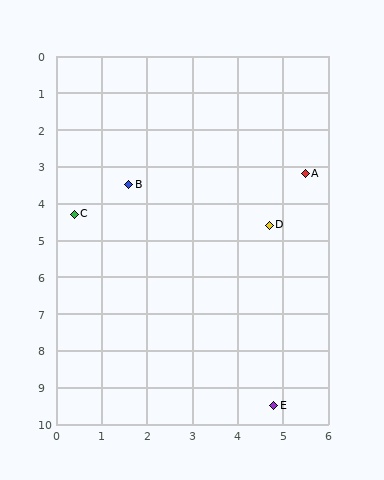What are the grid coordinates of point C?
Point C is at approximately (0.4, 4.3).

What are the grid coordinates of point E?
Point E is at approximately (4.8, 9.5).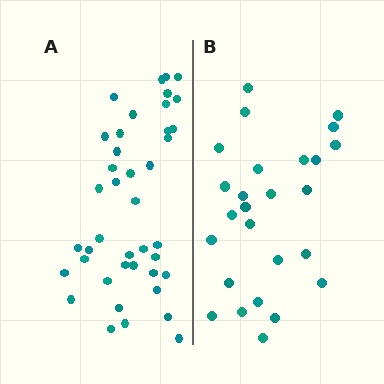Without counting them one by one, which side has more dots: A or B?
Region A (the left region) has more dots.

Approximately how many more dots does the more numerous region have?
Region A has approximately 15 more dots than region B.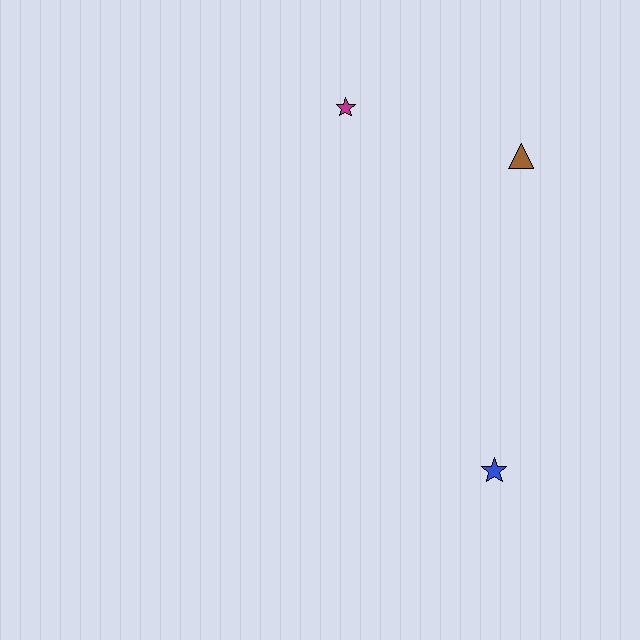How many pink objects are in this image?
There are no pink objects.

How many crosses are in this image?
There are no crosses.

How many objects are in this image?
There are 3 objects.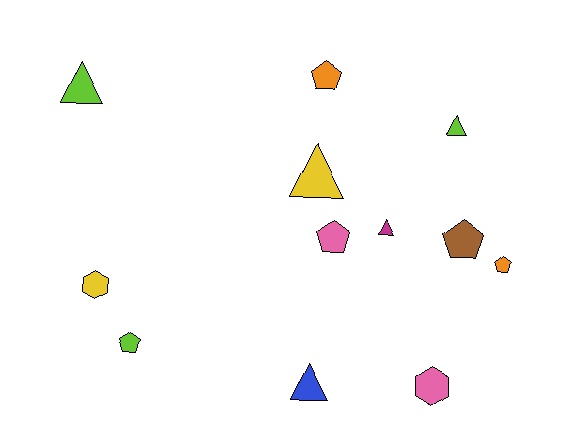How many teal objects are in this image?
There are no teal objects.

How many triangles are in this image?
There are 5 triangles.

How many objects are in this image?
There are 12 objects.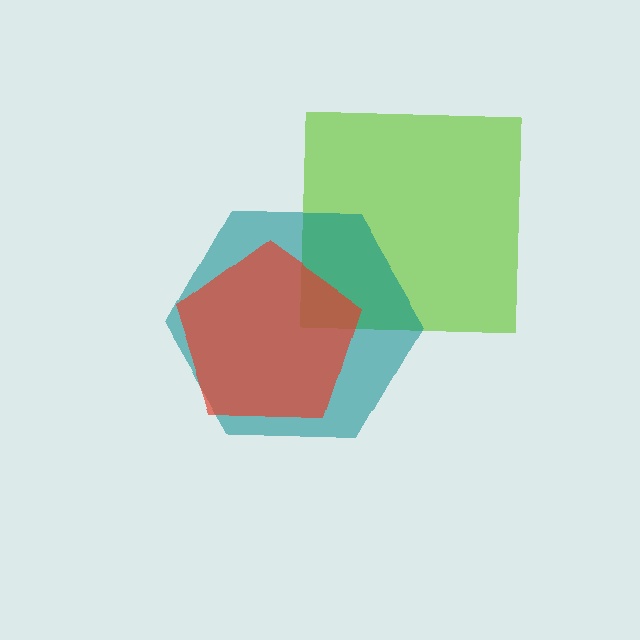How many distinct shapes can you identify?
There are 3 distinct shapes: a lime square, a teal hexagon, a red pentagon.